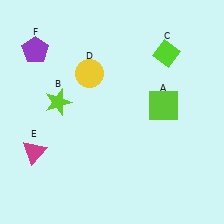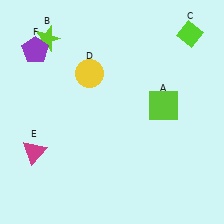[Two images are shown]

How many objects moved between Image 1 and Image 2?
2 objects moved between the two images.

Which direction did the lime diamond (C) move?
The lime diamond (C) moved right.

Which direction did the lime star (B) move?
The lime star (B) moved up.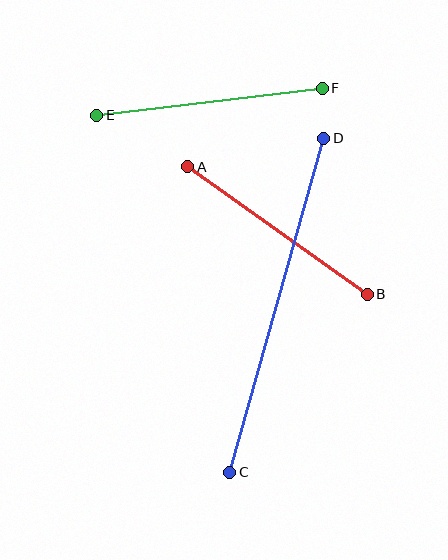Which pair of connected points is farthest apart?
Points C and D are farthest apart.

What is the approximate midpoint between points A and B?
The midpoint is at approximately (278, 230) pixels.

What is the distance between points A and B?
The distance is approximately 220 pixels.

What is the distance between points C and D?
The distance is approximately 347 pixels.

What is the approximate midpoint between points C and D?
The midpoint is at approximately (277, 305) pixels.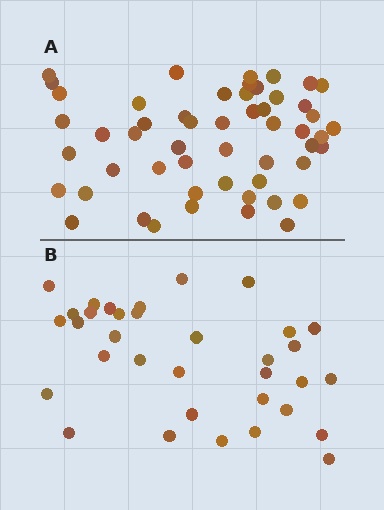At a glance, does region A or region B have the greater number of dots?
Region A (the top region) has more dots.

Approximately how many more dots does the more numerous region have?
Region A has approximately 20 more dots than region B.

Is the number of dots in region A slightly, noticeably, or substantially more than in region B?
Region A has substantially more. The ratio is roughly 1.6 to 1.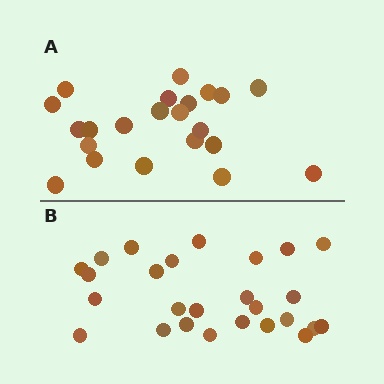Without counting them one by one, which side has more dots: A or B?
Region B (the bottom region) has more dots.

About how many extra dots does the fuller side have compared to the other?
Region B has about 4 more dots than region A.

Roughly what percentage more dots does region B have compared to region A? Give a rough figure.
About 20% more.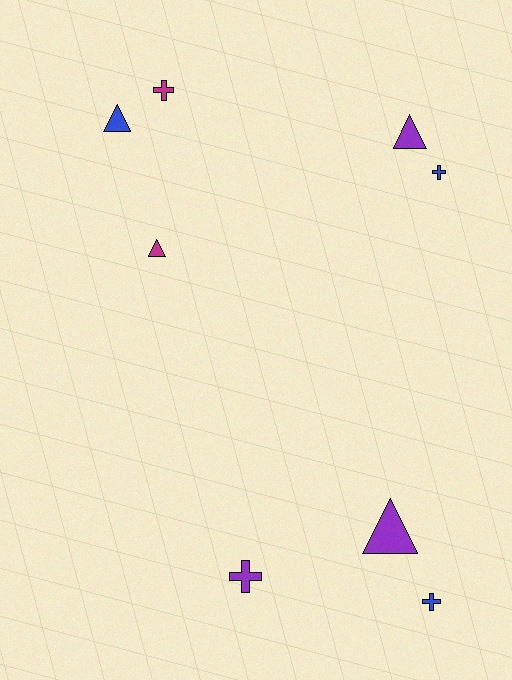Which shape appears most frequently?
Cross, with 4 objects.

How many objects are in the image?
There are 8 objects.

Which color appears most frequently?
Blue, with 3 objects.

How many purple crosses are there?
There is 1 purple cross.